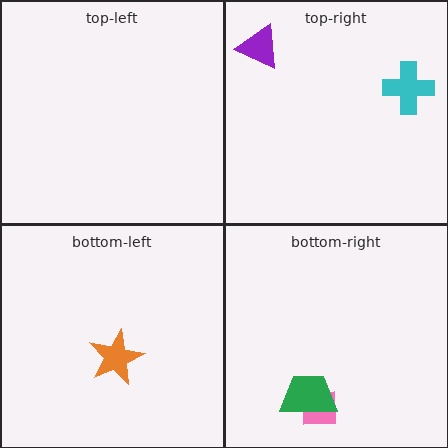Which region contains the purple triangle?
The top-right region.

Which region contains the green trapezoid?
The bottom-right region.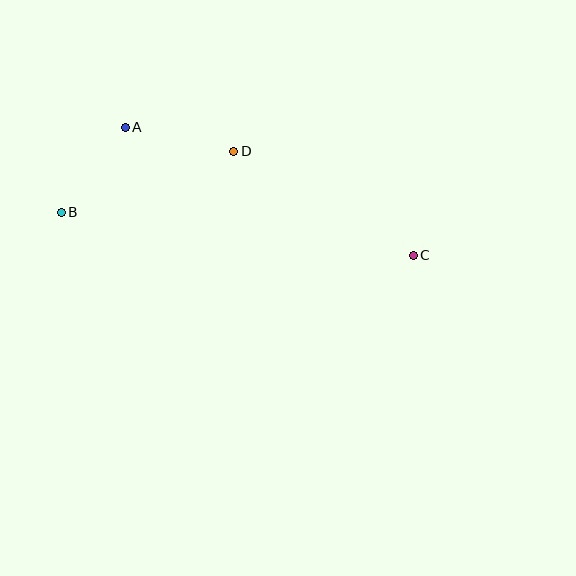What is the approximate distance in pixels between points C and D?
The distance between C and D is approximately 207 pixels.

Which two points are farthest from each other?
Points B and C are farthest from each other.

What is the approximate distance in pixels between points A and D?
The distance between A and D is approximately 111 pixels.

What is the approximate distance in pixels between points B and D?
The distance between B and D is approximately 183 pixels.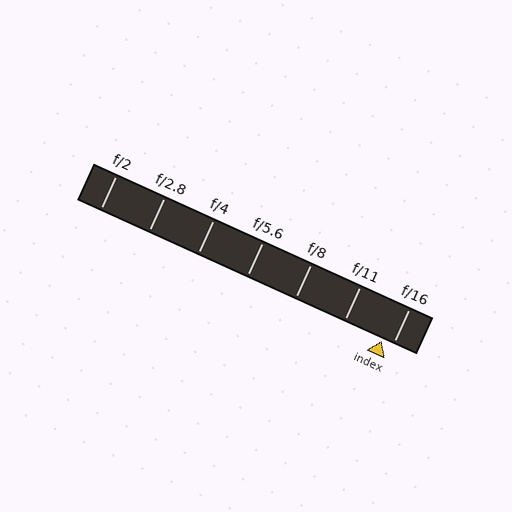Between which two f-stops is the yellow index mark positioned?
The index mark is between f/11 and f/16.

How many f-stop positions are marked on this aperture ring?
There are 7 f-stop positions marked.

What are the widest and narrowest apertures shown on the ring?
The widest aperture shown is f/2 and the narrowest is f/16.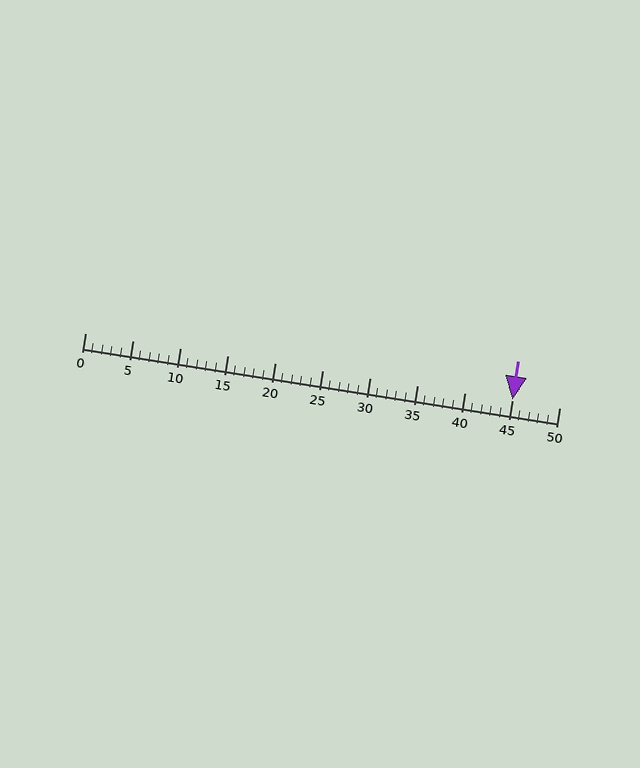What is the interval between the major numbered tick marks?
The major tick marks are spaced 5 units apart.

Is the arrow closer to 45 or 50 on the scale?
The arrow is closer to 45.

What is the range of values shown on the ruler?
The ruler shows values from 0 to 50.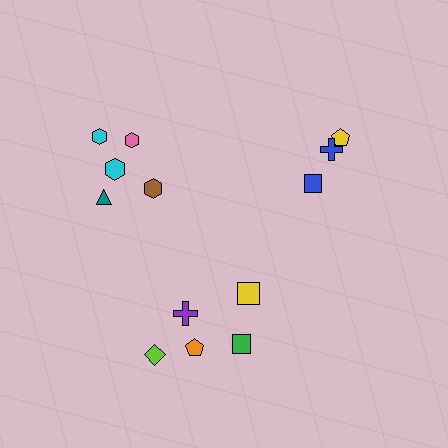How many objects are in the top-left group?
There are 5 objects.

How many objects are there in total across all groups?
There are 13 objects.